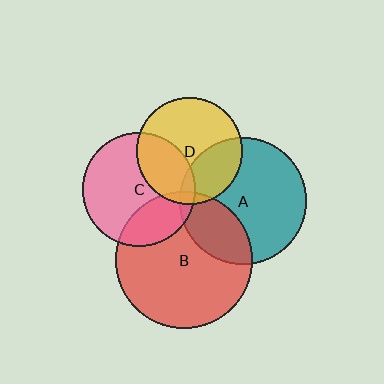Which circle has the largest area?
Circle B (red).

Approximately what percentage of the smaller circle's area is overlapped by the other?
Approximately 35%.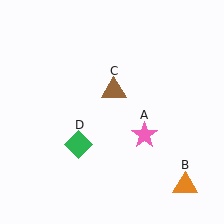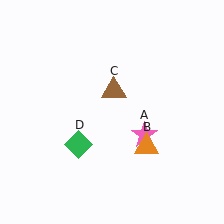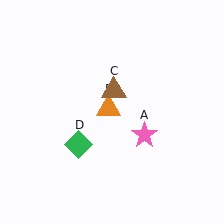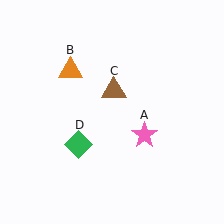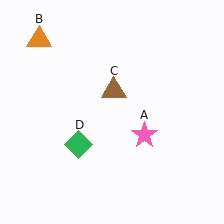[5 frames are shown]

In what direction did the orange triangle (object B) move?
The orange triangle (object B) moved up and to the left.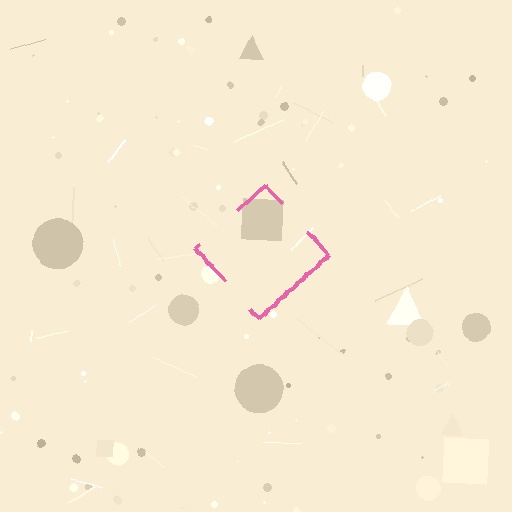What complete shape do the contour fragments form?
The contour fragments form a diamond.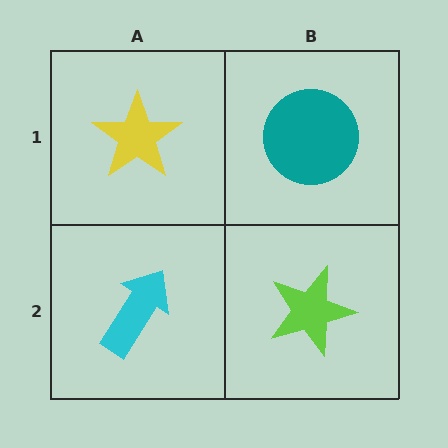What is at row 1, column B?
A teal circle.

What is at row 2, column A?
A cyan arrow.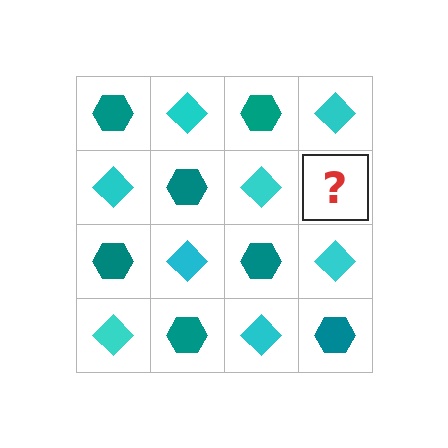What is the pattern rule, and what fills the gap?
The rule is that it alternates teal hexagon and cyan diamond in a checkerboard pattern. The gap should be filled with a teal hexagon.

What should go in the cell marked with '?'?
The missing cell should contain a teal hexagon.